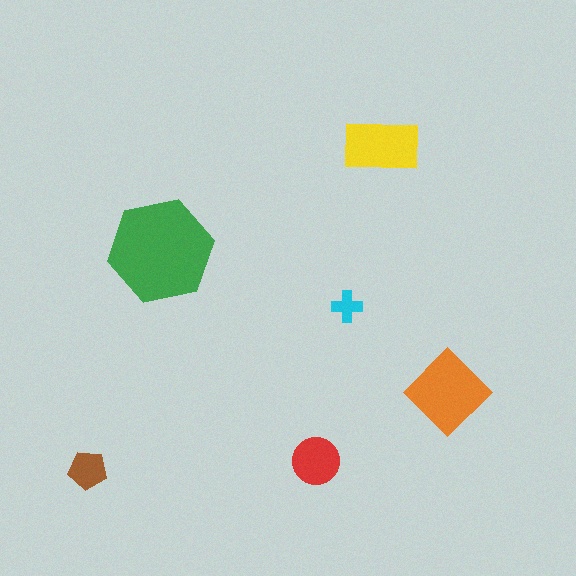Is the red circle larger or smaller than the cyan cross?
Larger.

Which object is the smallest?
The cyan cross.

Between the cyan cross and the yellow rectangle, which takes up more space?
The yellow rectangle.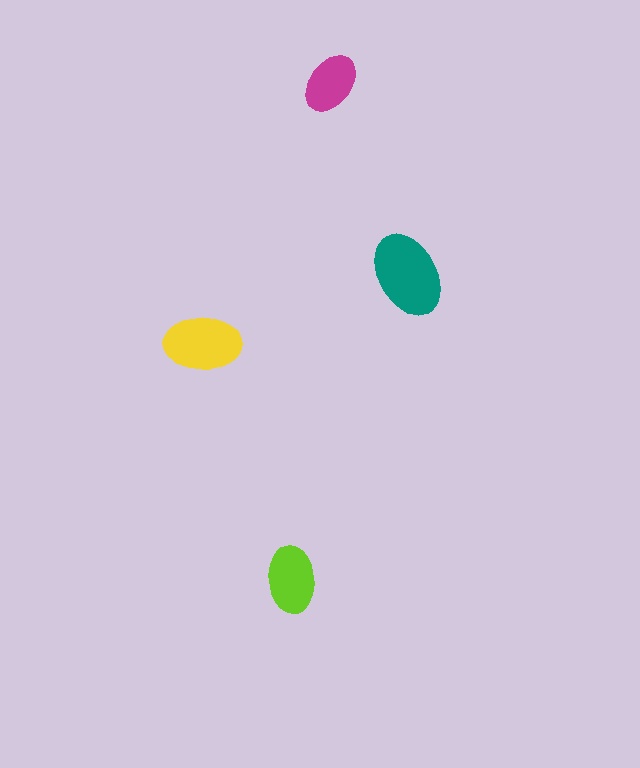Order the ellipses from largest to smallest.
the teal one, the yellow one, the lime one, the magenta one.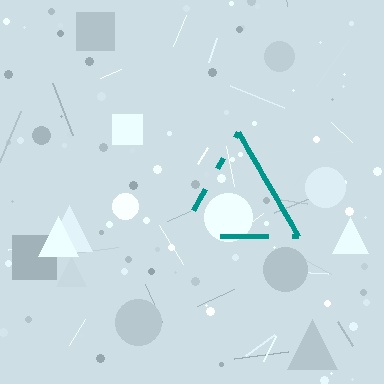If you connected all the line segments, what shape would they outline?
They would outline a triangle.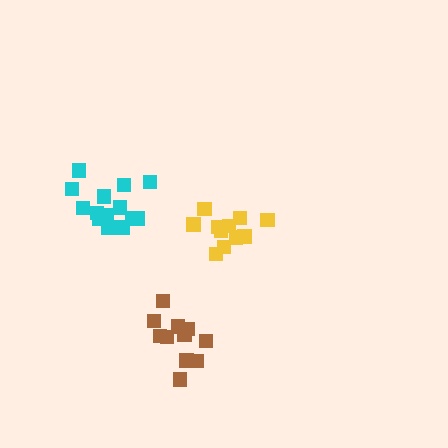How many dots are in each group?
Group 1: 11 dots, Group 2: 11 dots, Group 3: 15 dots (37 total).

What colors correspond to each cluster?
The clusters are colored: yellow, brown, cyan.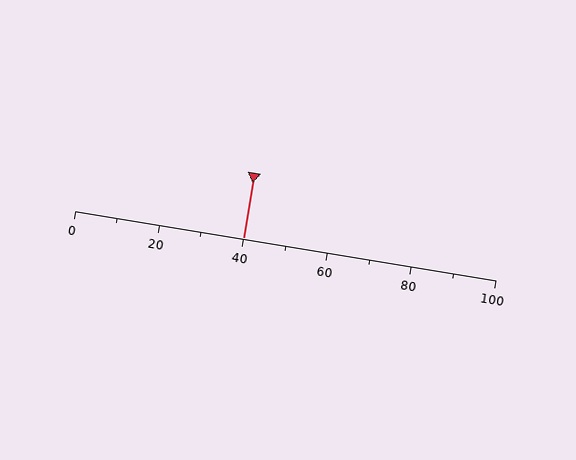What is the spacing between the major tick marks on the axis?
The major ticks are spaced 20 apart.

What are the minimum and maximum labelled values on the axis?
The axis runs from 0 to 100.